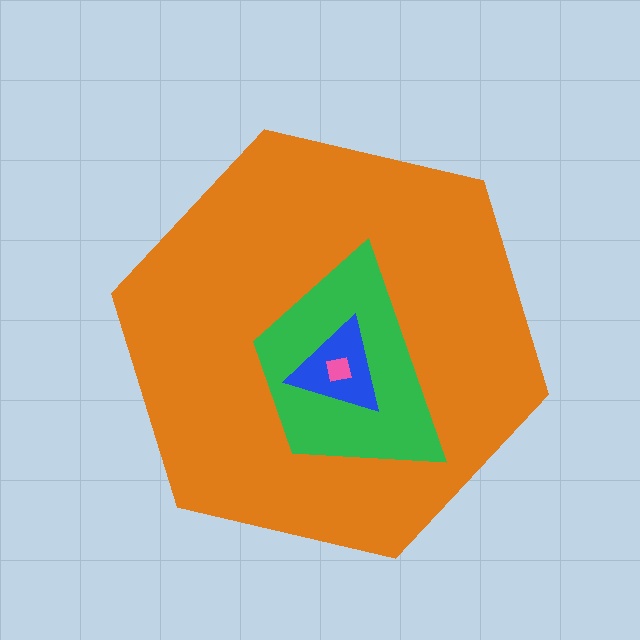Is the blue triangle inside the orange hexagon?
Yes.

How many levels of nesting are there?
4.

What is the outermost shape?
The orange hexagon.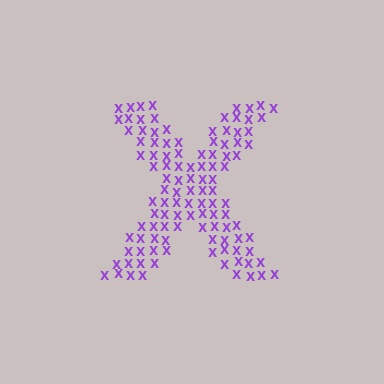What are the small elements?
The small elements are letter X's.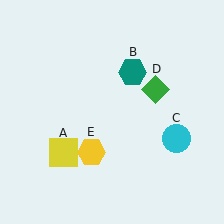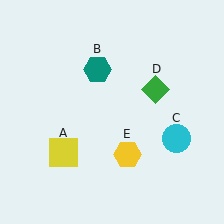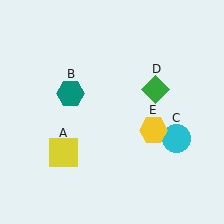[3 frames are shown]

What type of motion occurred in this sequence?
The teal hexagon (object B), yellow hexagon (object E) rotated counterclockwise around the center of the scene.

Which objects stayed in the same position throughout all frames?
Yellow square (object A) and cyan circle (object C) and green diamond (object D) remained stationary.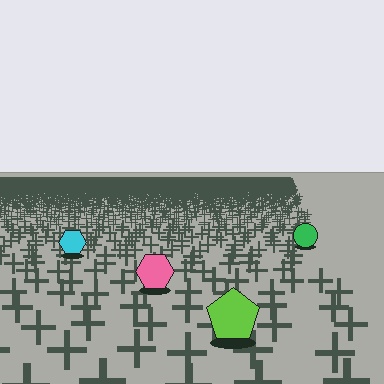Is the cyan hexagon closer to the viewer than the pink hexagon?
No. The pink hexagon is closer — you can tell from the texture gradient: the ground texture is coarser near it.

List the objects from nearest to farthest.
From nearest to farthest: the lime pentagon, the pink hexagon, the cyan hexagon, the green circle.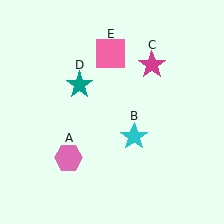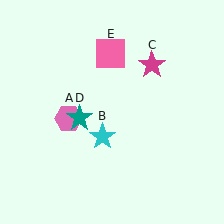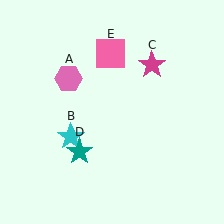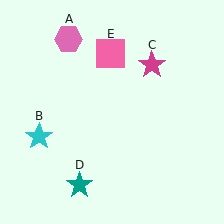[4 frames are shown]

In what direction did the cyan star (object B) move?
The cyan star (object B) moved left.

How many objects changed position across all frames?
3 objects changed position: pink hexagon (object A), cyan star (object B), teal star (object D).